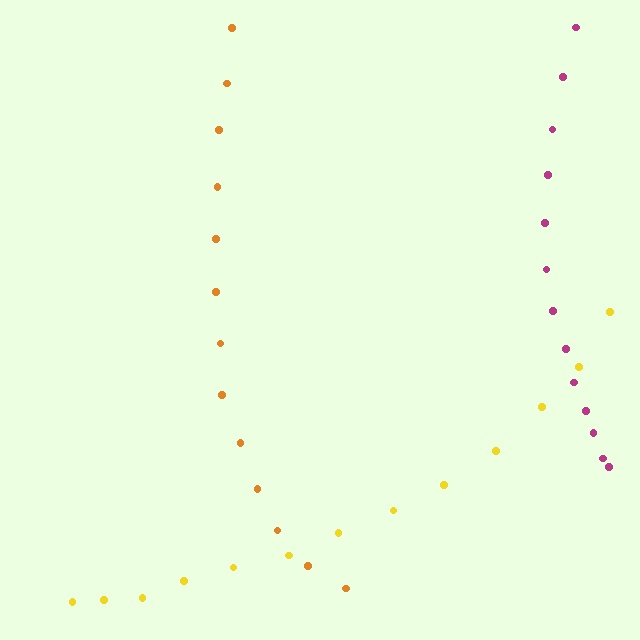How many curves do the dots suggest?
There are 3 distinct paths.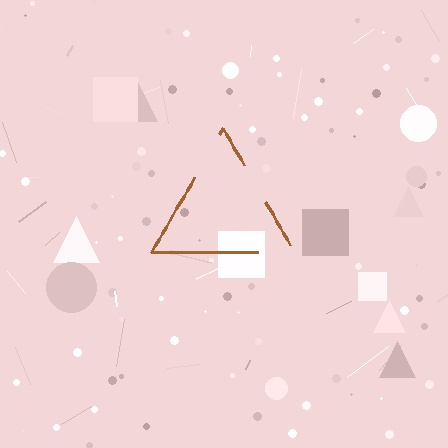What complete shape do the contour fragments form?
The contour fragments form a triangle.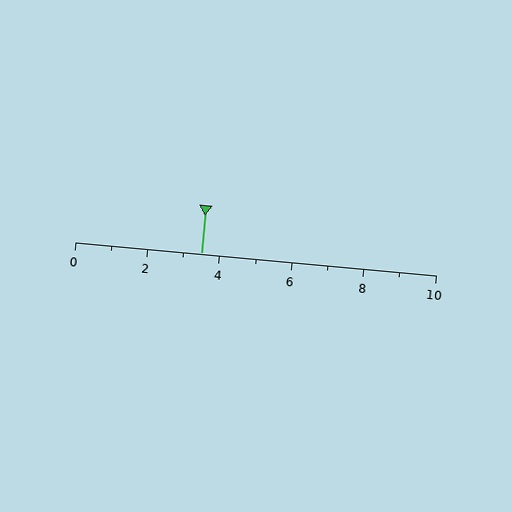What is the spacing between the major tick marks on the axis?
The major ticks are spaced 2 apart.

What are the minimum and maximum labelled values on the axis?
The axis runs from 0 to 10.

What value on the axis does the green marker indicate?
The marker indicates approximately 3.5.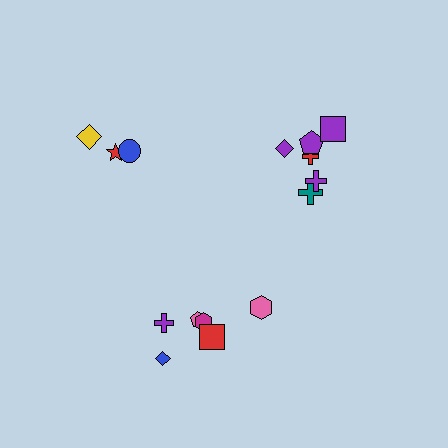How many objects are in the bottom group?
There are 6 objects.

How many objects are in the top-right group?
There are 6 objects.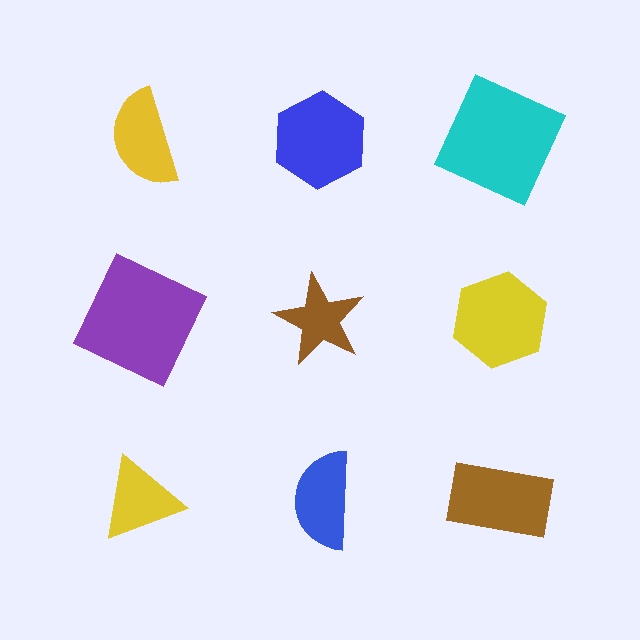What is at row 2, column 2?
A brown star.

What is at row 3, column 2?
A blue semicircle.